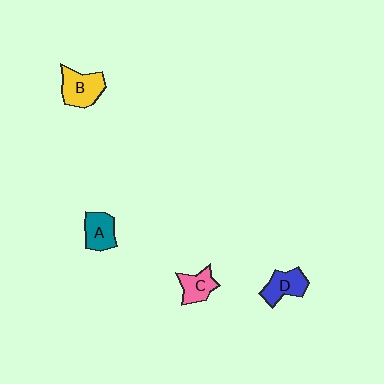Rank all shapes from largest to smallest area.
From largest to smallest: B (yellow), D (blue), A (teal), C (pink).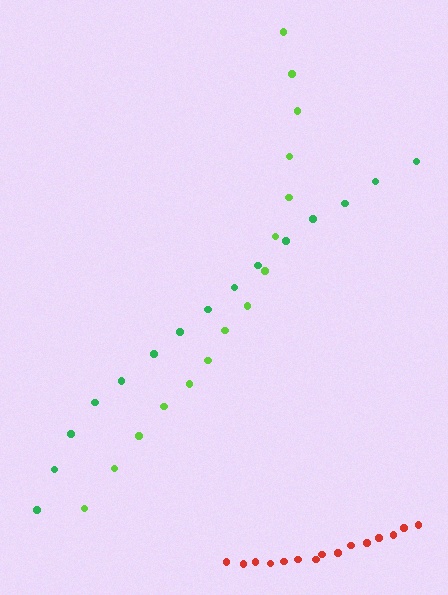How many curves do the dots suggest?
There are 3 distinct paths.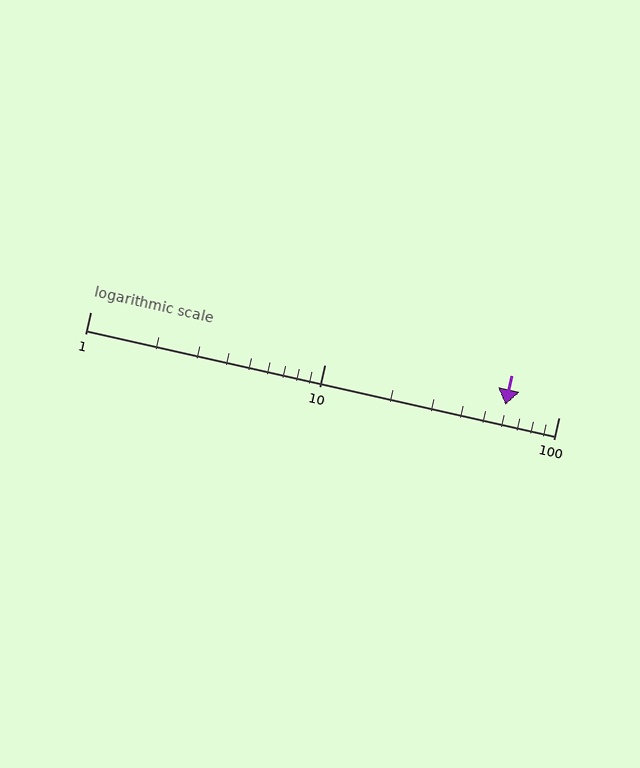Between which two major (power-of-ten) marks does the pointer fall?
The pointer is between 10 and 100.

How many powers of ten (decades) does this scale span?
The scale spans 2 decades, from 1 to 100.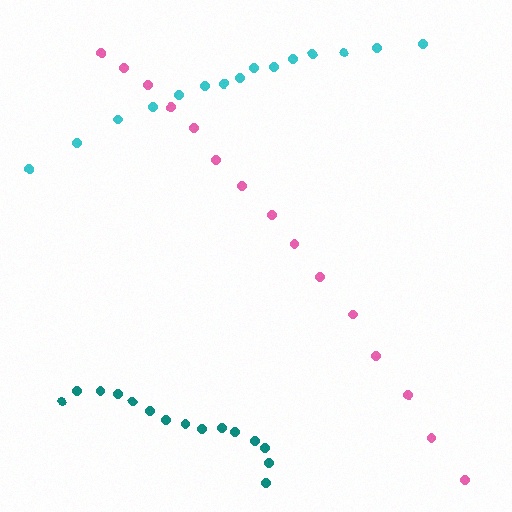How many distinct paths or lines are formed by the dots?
There are 3 distinct paths.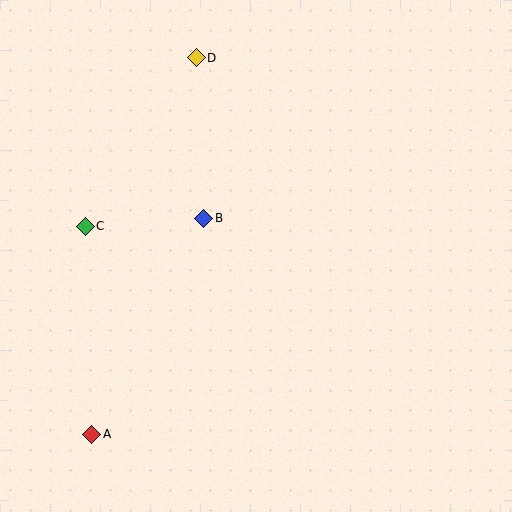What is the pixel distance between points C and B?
The distance between C and B is 119 pixels.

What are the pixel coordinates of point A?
Point A is at (92, 434).